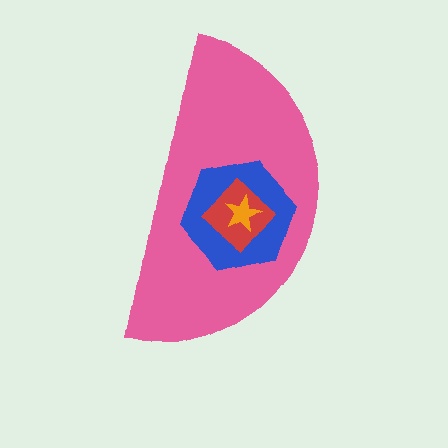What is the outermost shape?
The pink semicircle.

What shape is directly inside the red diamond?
The orange star.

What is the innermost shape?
The orange star.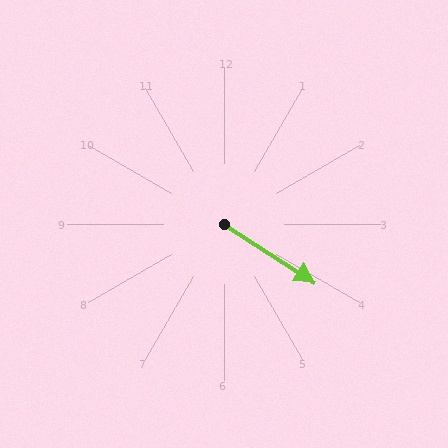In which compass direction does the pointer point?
Southeast.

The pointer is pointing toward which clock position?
Roughly 4 o'clock.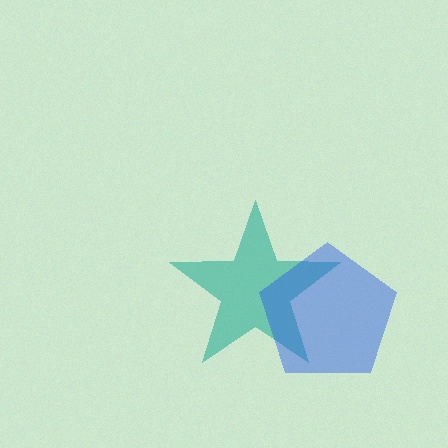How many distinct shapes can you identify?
There are 2 distinct shapes: a teal star, a blue pentagon.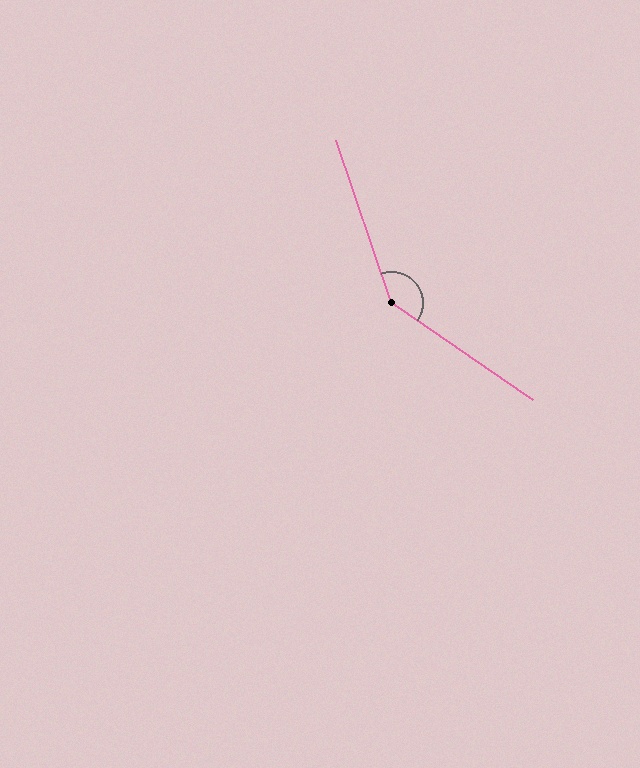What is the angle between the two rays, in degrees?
Approximately 143 degrees.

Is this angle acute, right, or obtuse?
It is obtuse.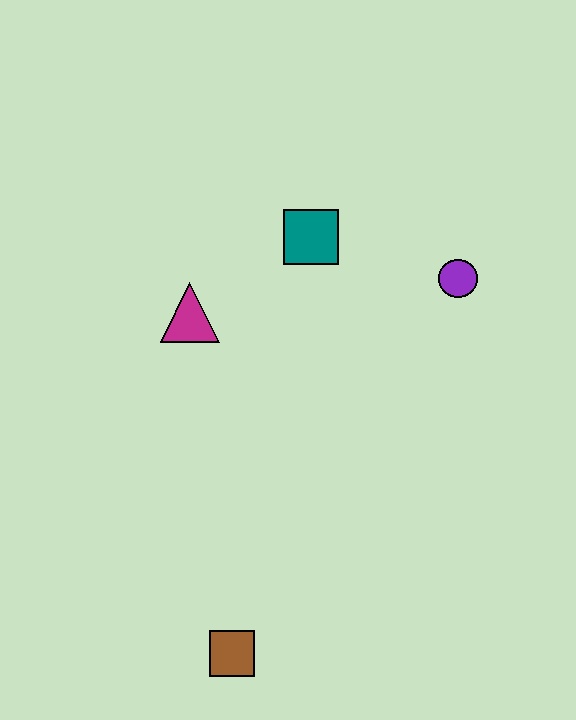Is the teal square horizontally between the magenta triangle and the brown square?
No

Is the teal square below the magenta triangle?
No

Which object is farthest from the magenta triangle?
The brown square is farthest from the magenta triangle.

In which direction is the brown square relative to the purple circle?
The brown square is below the purple circle.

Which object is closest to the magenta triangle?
The teal square is closest to the magenta triangle.